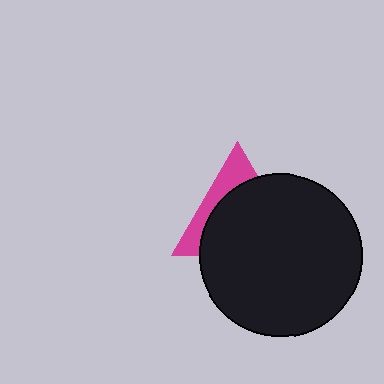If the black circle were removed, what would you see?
You would see the complete magenta triangle.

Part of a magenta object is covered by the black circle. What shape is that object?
It is a triangle.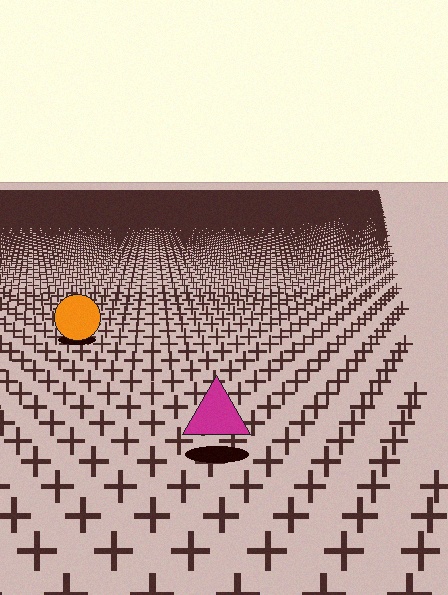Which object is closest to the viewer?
The magenta triangle is closest. The texture marks near it are larger and more spread out.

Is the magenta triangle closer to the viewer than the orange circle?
Yes. The magenta triangle is closer — you can tell from the texture gradient: the ground texture is coarser near it.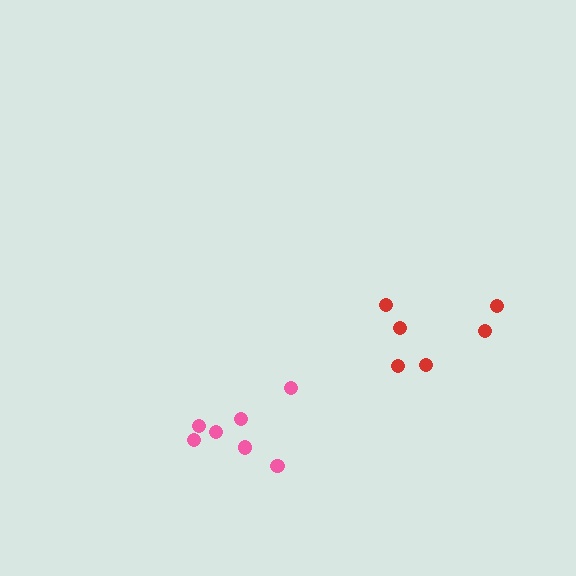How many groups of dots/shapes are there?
There are 2 groups.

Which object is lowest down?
The pink cluster is bottommost.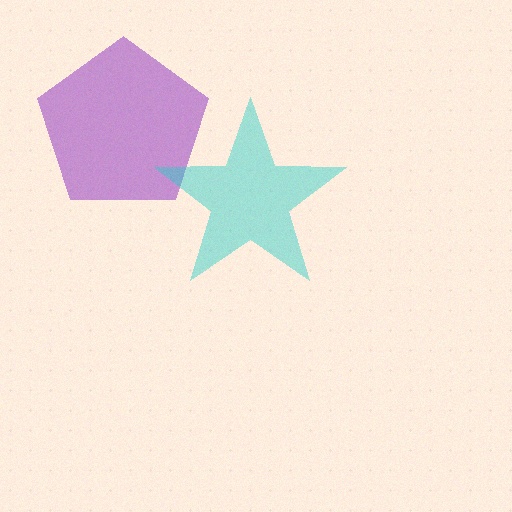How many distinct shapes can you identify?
There are 2 distinct shapes: a purple pentagon, a cyan star.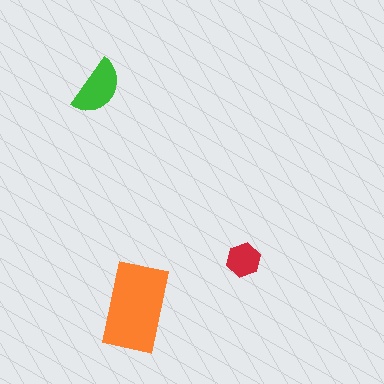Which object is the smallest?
The red hexagon.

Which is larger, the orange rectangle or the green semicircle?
The orange rectangle.